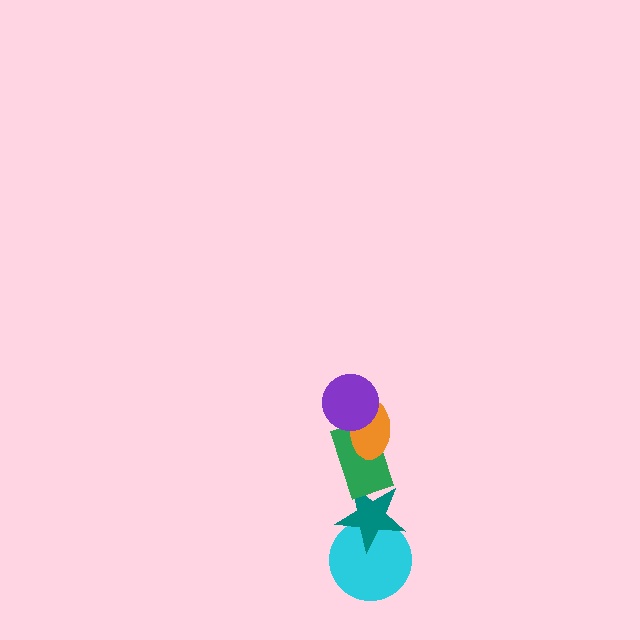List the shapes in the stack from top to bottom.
From top to bottom: the purple circle, the orange ellipse, the green rectangle, the teal star, the cyan circle.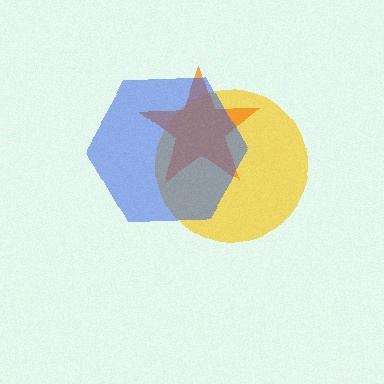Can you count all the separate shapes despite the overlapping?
Yes, there are 3 separate shapes.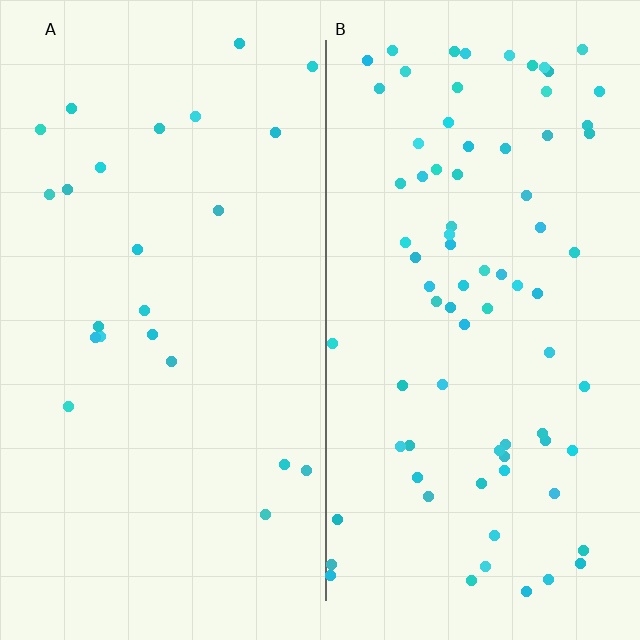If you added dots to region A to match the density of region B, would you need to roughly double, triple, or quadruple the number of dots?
Approximately triple.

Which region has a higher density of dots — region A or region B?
B (the right).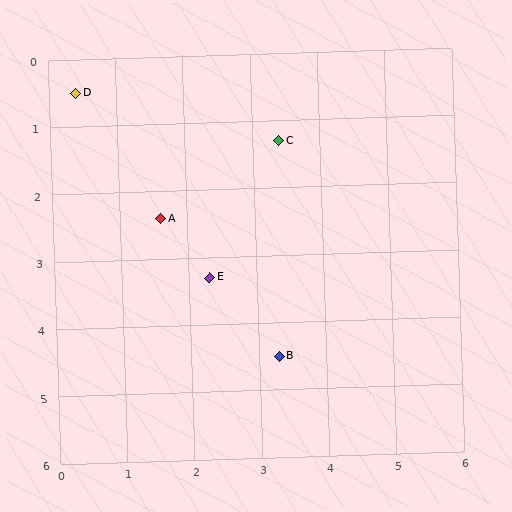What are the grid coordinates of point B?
Point B is at approximately (3.3, 4.5).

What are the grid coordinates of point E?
Point E is at approximately (2.3, 3.3).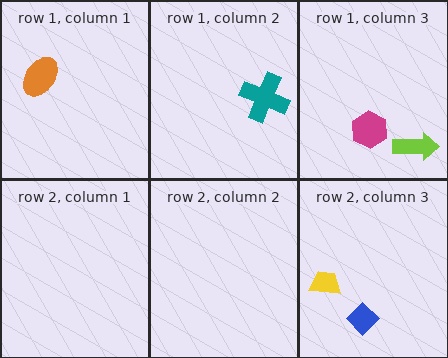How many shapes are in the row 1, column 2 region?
1.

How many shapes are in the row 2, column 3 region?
2.